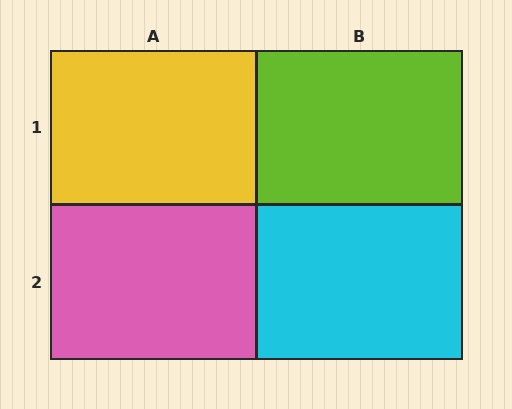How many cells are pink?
1 cell is pink.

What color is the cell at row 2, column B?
Cyan.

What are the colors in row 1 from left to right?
Yellow, lime.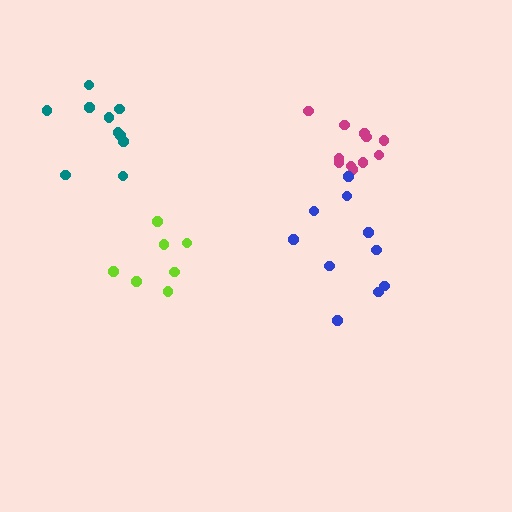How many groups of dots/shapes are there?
There are 4 groups.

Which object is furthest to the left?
The teal cluster is leftmost.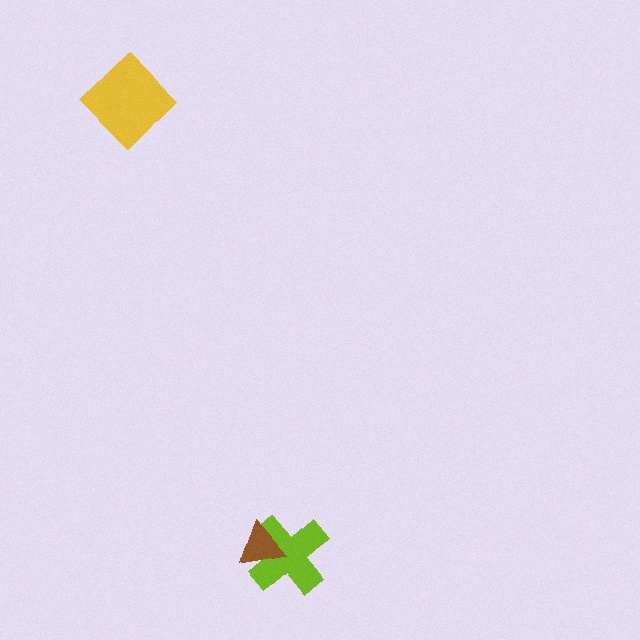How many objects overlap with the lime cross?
1 object overlaps with the lime cross.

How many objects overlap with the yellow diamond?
0 objects overlap with the yellow diamond.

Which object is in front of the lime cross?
The brown triangle is in front of the lime cross.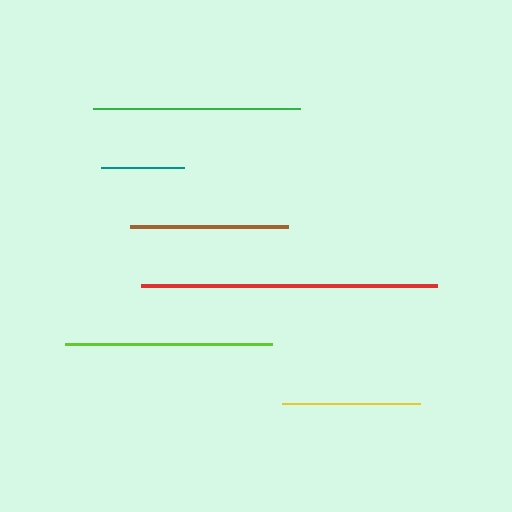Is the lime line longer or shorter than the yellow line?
The lime line is longer than the yellow line.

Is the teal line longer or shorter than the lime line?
The lime line is longer than the teal line.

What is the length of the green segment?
The green segment is approximately 206 pixels long.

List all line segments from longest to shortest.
From longest to shortest: red, lime, green, brown, yellow, teal.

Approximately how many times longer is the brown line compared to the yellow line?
The brown line is approximately 1.1 times the length of the yellow line.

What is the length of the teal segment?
The teal segment is approximately 82 pixels long.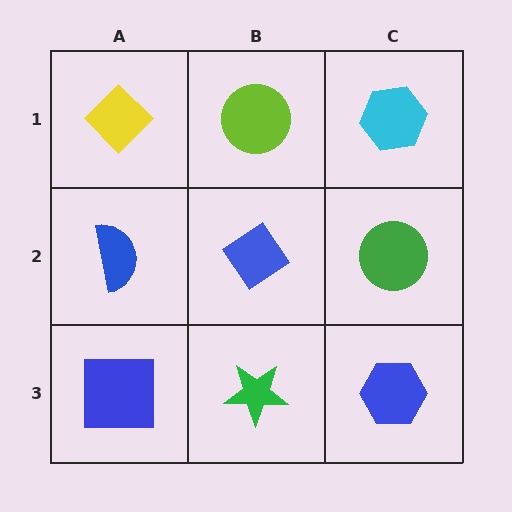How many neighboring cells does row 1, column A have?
2.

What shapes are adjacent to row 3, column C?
A green circle (row 2, column C), a green star (row 3, column B).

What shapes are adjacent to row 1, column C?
A green circle (row 2, column C), a lime circle (row 1, column B).